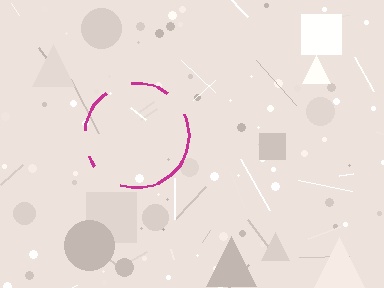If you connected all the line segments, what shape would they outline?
They would outline a circle.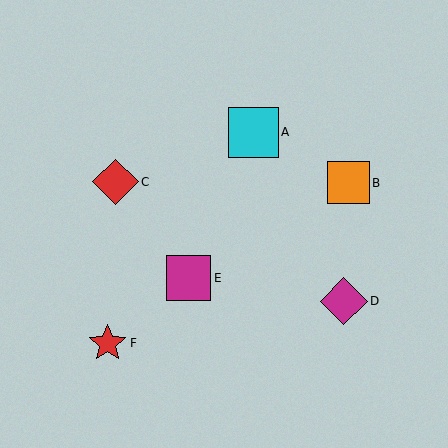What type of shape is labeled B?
Shape B is an orange square.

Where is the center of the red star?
The center of the red star is at (107, 343).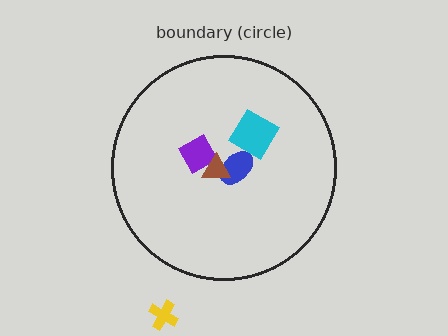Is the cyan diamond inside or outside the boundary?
Inside.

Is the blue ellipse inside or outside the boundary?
Inside.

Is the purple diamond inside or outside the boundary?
Inside.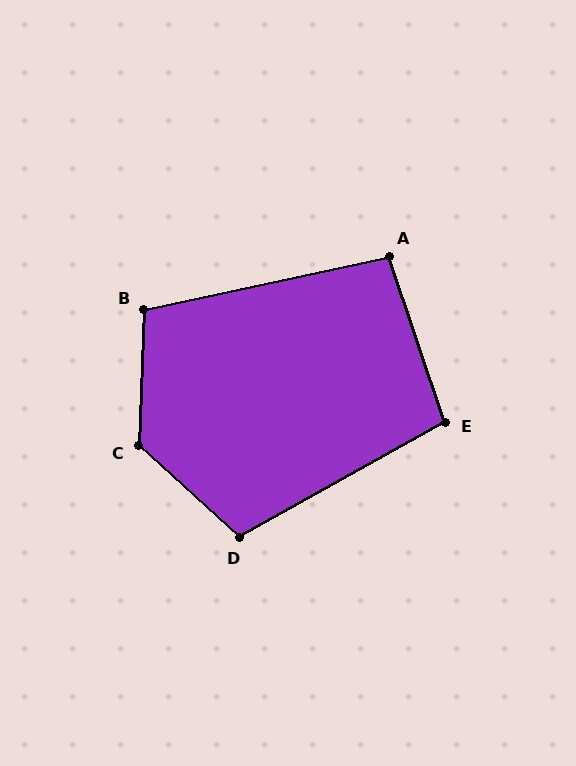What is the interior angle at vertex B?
Approximately 104 degrees (obtuse).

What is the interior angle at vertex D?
Approximately 108 degrees (obtuse).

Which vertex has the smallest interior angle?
A, at approximately 97 degrees.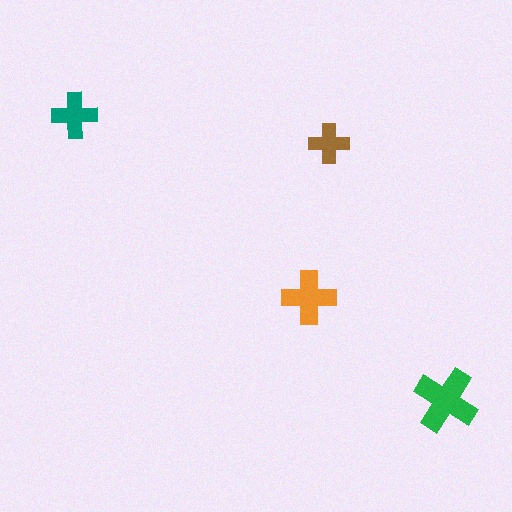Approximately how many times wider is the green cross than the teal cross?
About 1.5 times wider.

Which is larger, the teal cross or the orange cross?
The orange one.